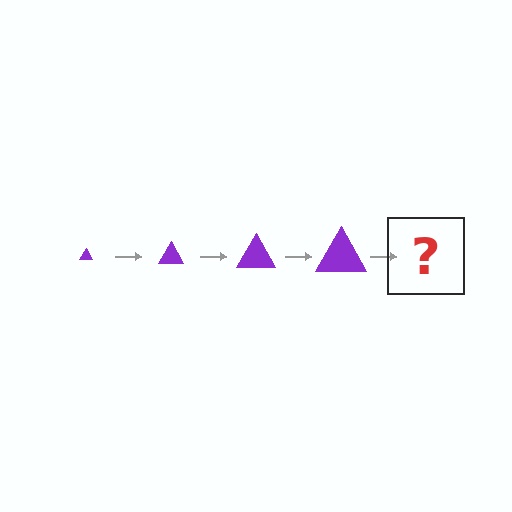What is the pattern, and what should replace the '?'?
The pattern is that the triangle gets progressively larger each step. The '?' should be a purple triangle, larger than the previous one.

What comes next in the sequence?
The next element should be a purple triangle, larger than the previous one.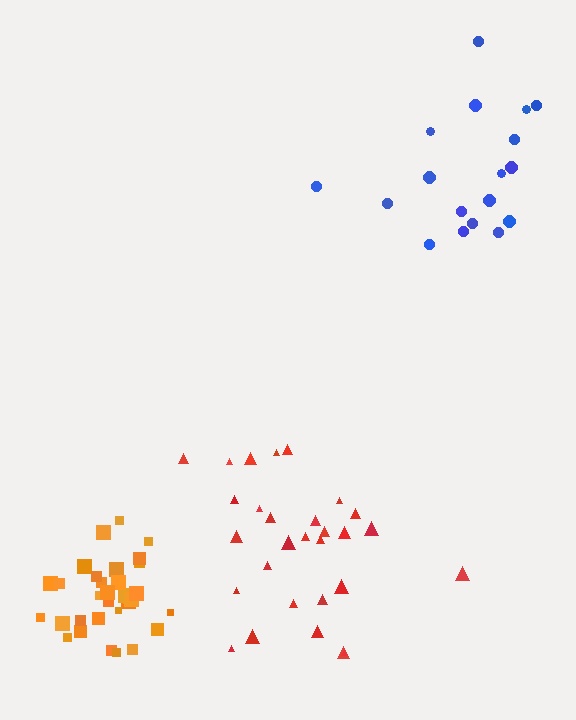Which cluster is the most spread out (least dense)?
Blue.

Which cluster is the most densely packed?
Orange.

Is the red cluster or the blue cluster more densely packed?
Red.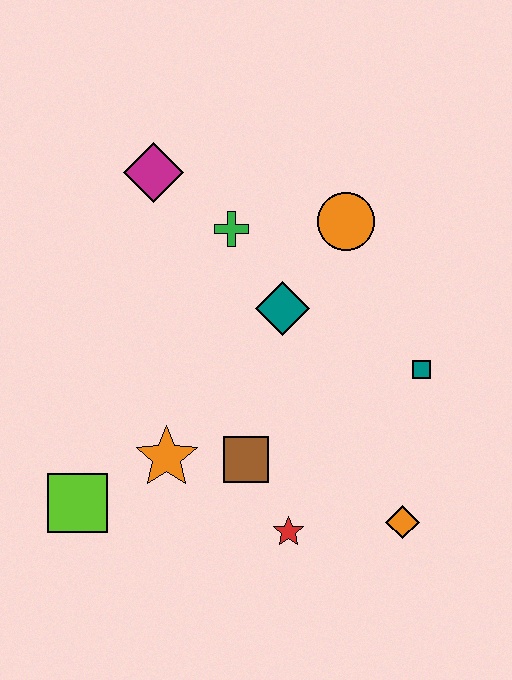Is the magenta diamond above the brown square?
Yes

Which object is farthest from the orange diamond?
The magenta diamond is farthest from the orange diamond.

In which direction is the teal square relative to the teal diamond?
The teal square is to the right of the teal diamond.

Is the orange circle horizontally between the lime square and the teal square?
Yes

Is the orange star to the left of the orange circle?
Yes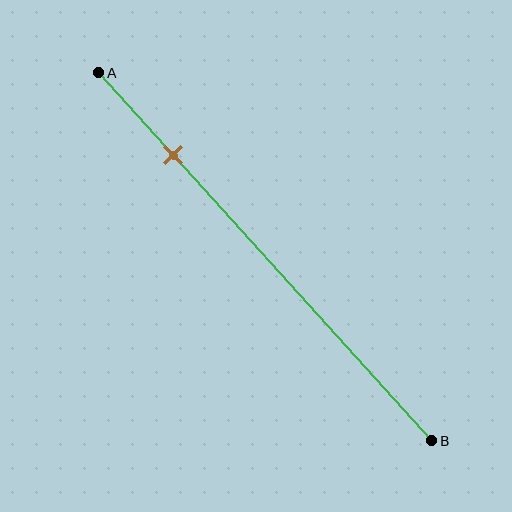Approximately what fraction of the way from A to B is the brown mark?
The brown mark is approximately 20% of the way from A to B.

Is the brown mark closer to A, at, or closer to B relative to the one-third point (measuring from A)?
The brown mark is closer to point A than the one-third point of segment AB.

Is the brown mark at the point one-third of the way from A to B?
No, the mark is at about 20% from A, not at the 33% one-third point.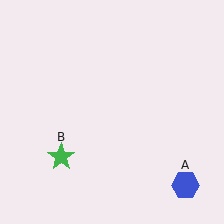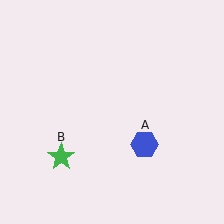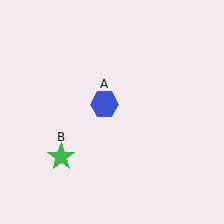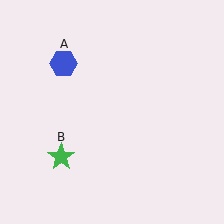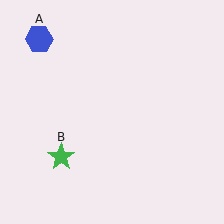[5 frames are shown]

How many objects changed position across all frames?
1 object changed position: blue hexagon (object A).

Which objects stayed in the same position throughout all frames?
Green star (object B) remained stationary.